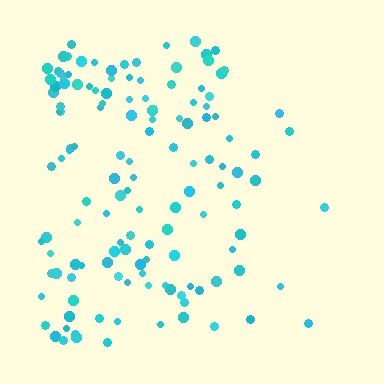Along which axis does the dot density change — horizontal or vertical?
Horizontal.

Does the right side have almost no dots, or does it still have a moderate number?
Still a moderate number, just noticeably fewer than the left.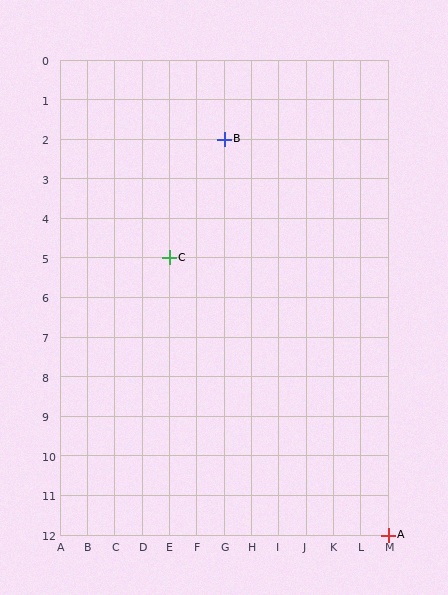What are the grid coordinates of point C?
Point C is at grid coordinates (E, 5).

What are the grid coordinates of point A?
Point A is at grid coordinates (M, 12).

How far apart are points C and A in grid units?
Points C and A are 8 columns and 7 rows apart (about 10.6 grid units diagonally).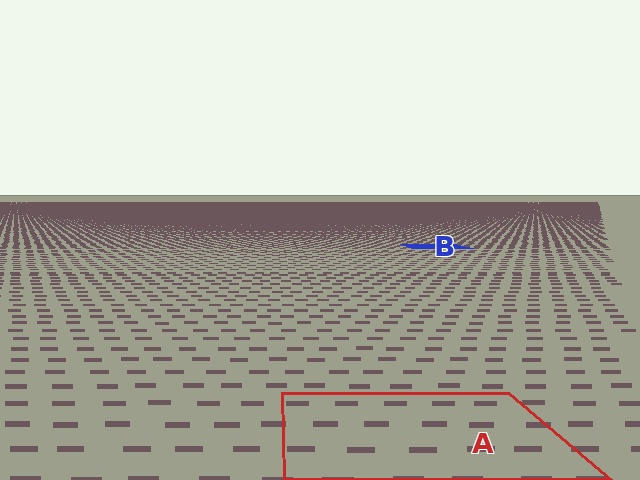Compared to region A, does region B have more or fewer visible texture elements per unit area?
Region B has more texture elements per unit area — they are packed more densely because it is farther away.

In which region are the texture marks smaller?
The texture marks are smaller in region B, because it is farther away.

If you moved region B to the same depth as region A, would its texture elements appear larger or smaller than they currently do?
They would appear larger. At a closer depth, the same texture elements are projected at a bigger on-screen size.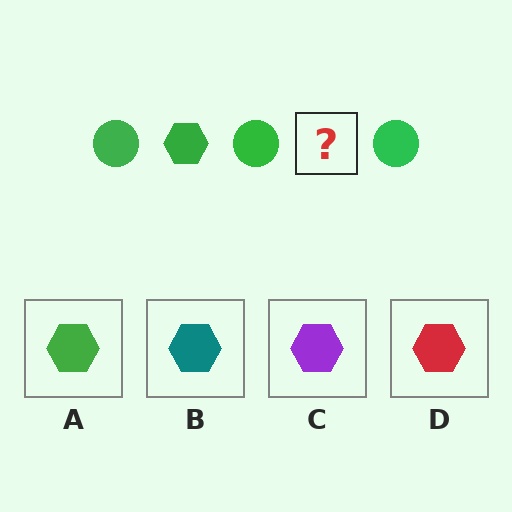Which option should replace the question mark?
Option A.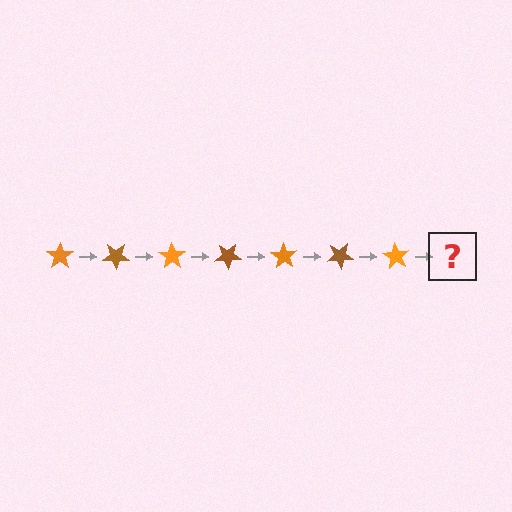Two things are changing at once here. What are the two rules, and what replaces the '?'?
The two rules are that it rotates 35 degrees each step and the color cycles through orange and brown. The '?' should be a brown star, rotated 245 degrees from the start.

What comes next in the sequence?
The next element should be a brown star, rotated 245 degrees from the start.